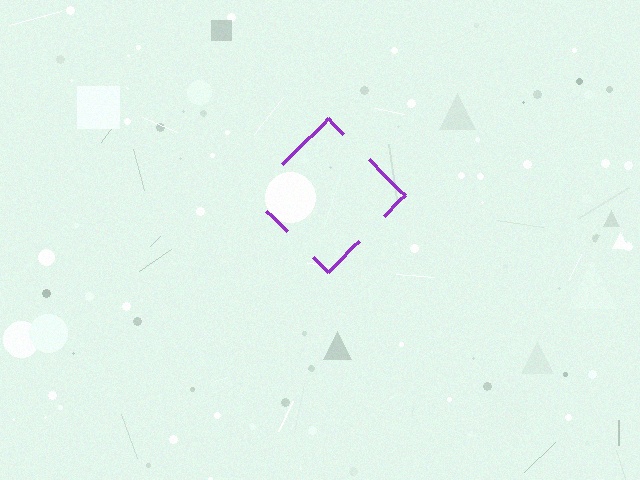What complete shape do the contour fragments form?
The contour fragments form a diamond.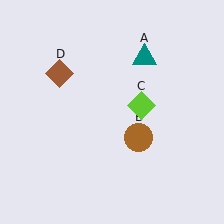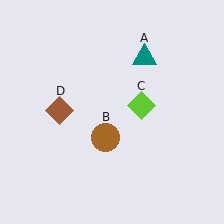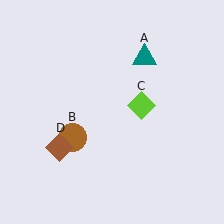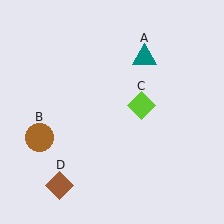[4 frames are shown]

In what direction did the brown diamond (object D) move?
The brown diamond (object D) moved down.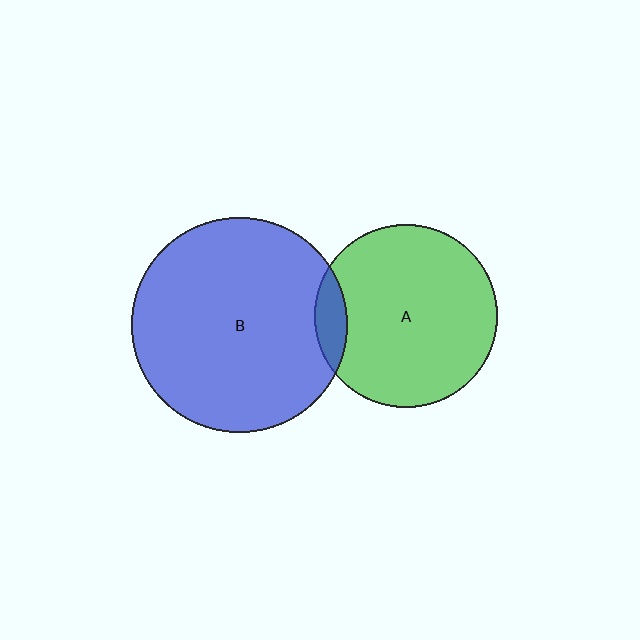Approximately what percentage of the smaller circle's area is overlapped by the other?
Approximately 10%.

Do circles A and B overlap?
Yes.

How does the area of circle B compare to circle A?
Approximately 1.4 times.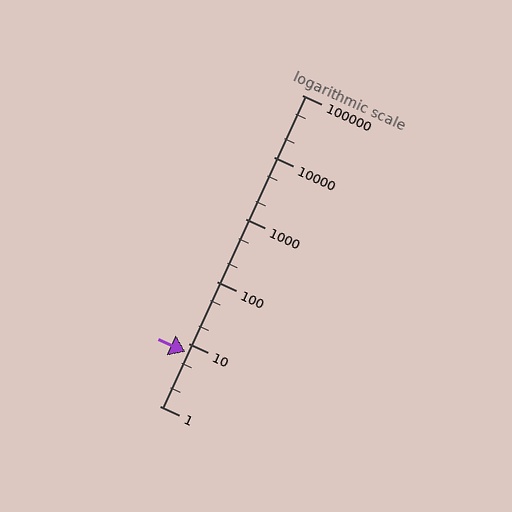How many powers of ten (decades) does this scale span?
The scale spans 5 decades, from 1 to 100000.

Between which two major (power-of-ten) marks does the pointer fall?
The pointer is between 1 and 10.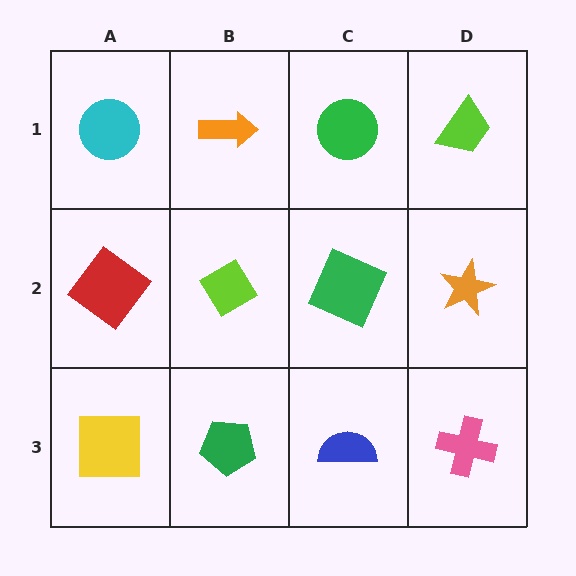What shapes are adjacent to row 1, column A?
A red diamond (row 2, column A), an orange arrow (row 1, column B).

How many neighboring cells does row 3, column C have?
3.